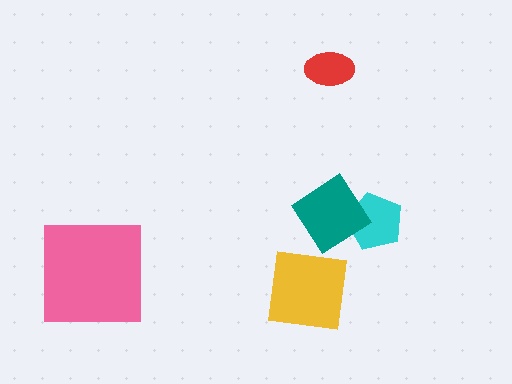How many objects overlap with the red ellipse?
0 objects overlap with the red ellipse.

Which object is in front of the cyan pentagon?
The teal diamond is in front of the cyan pentagon.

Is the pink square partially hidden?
No, no other shape covers it.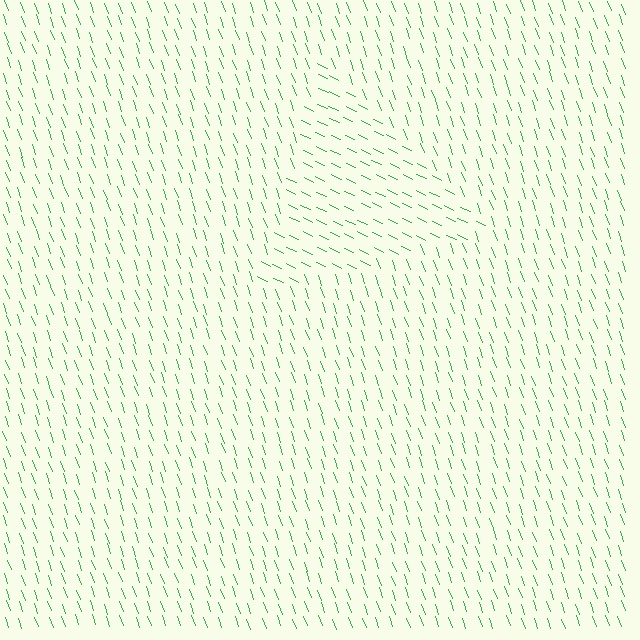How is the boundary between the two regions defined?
The boundary is defined purely by a change in line orientation (approximately 45 degrees difference). All lines are the same color and thickness.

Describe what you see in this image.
The image is filled with small green line segments. A triangle region in the image has lines oriented differently from the surrounding lines, creating a visible texture boundary.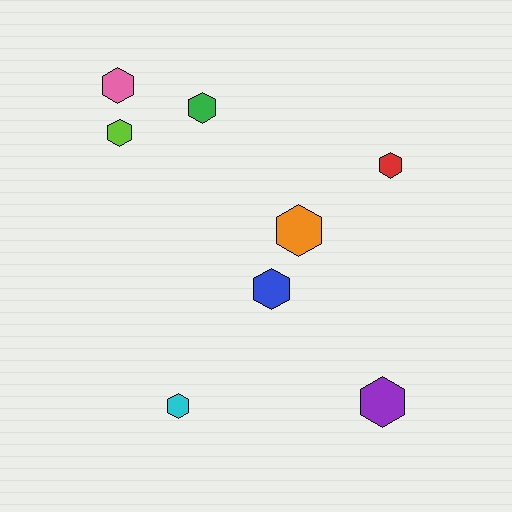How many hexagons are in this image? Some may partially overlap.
There are 8 hexagons.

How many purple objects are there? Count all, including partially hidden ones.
There is 1 purple object.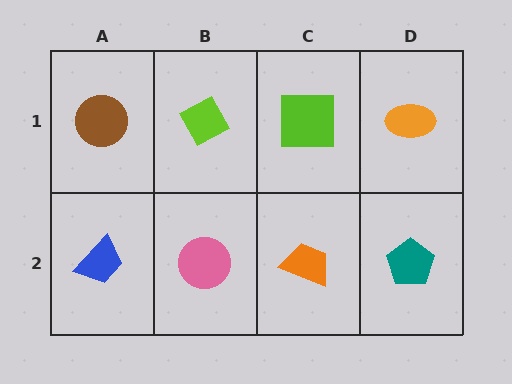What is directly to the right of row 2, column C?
A teal pentagon.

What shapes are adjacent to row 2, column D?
An orange ellipse (row 1, column D), an orange trapezoid (row 2, column C).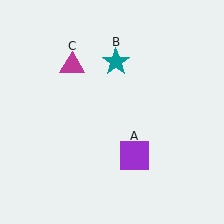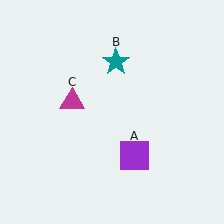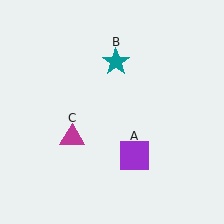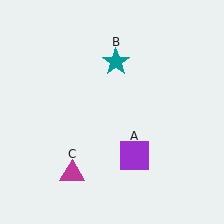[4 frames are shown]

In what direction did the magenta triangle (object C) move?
The magenta triangle (object C) moved down.